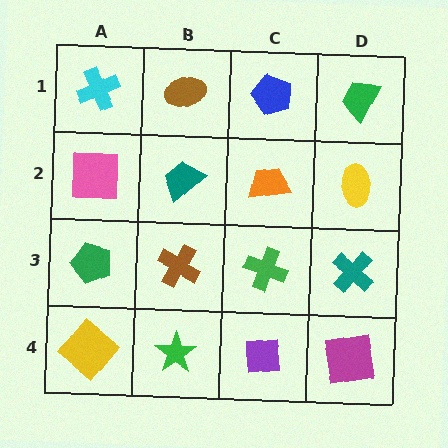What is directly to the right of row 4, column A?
A green star.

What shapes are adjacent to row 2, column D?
A green trapezoid (row 1, column D), a teal cross (row 3, column D), an orange trapezoid (row 2, column C).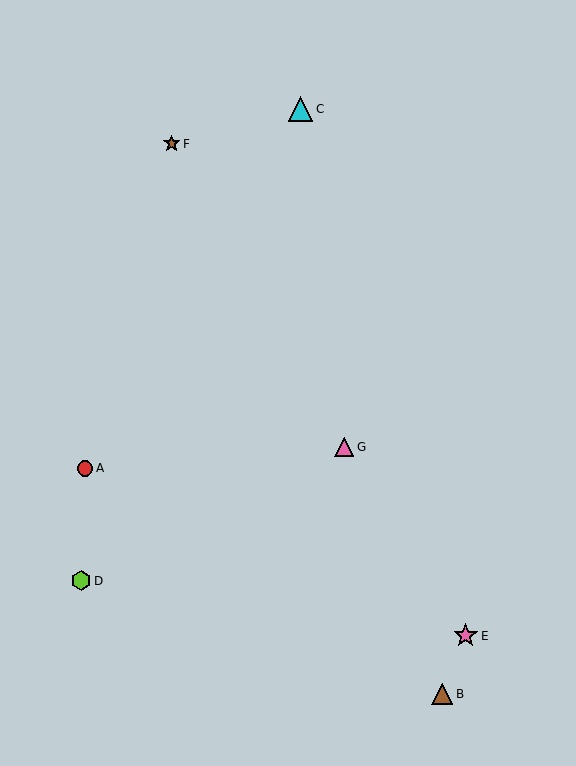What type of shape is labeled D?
Shape D is a lime hexagon.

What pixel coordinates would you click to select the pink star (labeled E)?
Click at (466, 636) to select the pink star E.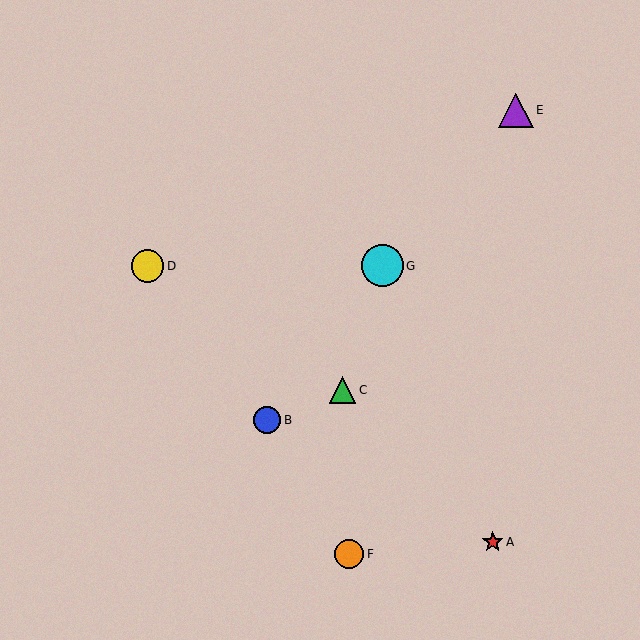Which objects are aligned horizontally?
Objects D, G are aligned horizontally.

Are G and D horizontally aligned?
Yes, both are at y≈266.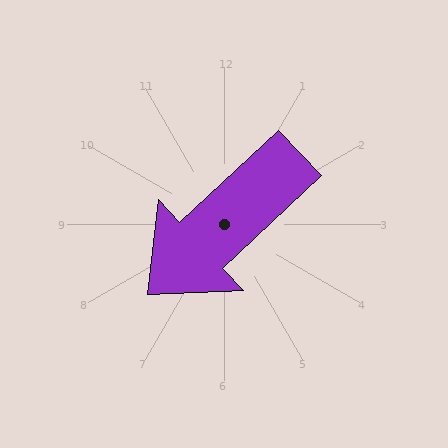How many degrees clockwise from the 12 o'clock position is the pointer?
Approximately 227 degrees.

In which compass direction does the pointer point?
Southwest.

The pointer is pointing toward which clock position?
Roughly 8 o'clock.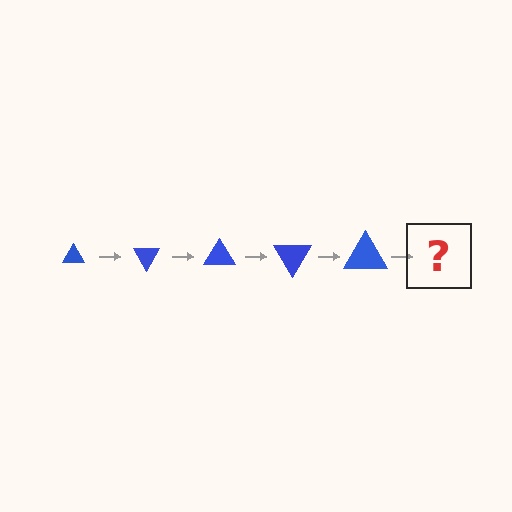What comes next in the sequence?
The next element should be a triangle, larger than the previous one and rotated 300 degrees from the start.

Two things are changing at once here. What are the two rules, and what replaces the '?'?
The two rules are that the triangle grows larger each step and it rotates 60 degrees each step. The '?' should be a triangle, larger than the previous one and rotated 300 degrees from the start.